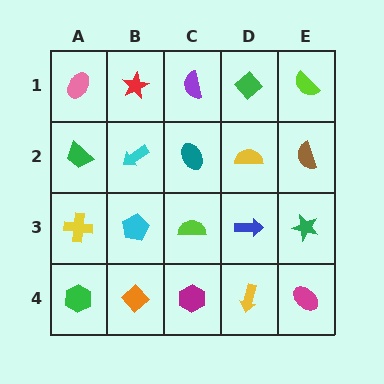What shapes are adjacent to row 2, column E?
A lime semicircle (row 1, column E), a green star (row 3, column E), a yellow semicircle (row 2, column D).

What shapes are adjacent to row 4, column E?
A green star (row 3, column E), a yellow arrow (row 4, column D).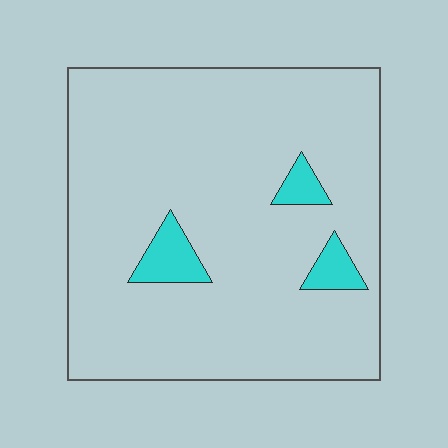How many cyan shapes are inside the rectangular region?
3.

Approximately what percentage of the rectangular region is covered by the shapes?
Approximately 5%.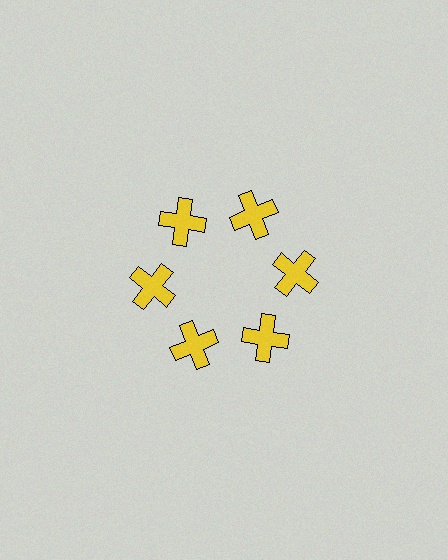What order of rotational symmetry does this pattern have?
This pattern has 6-fold rotational symmetry.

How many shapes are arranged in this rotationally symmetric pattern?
There are 6 shapes, arranged in 6 groups of 1.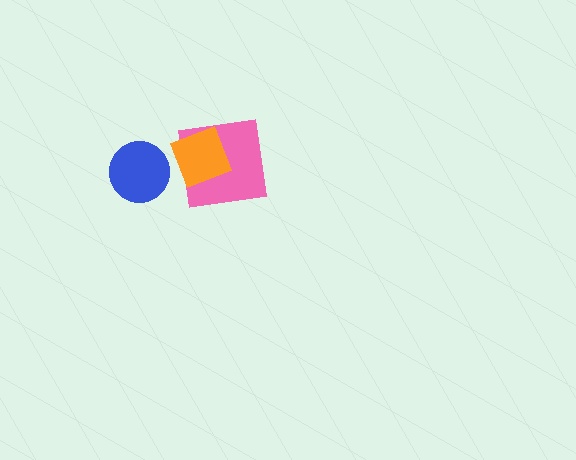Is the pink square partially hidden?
Yes, it is partially covered by another shape.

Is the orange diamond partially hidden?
No, no other shape covers it.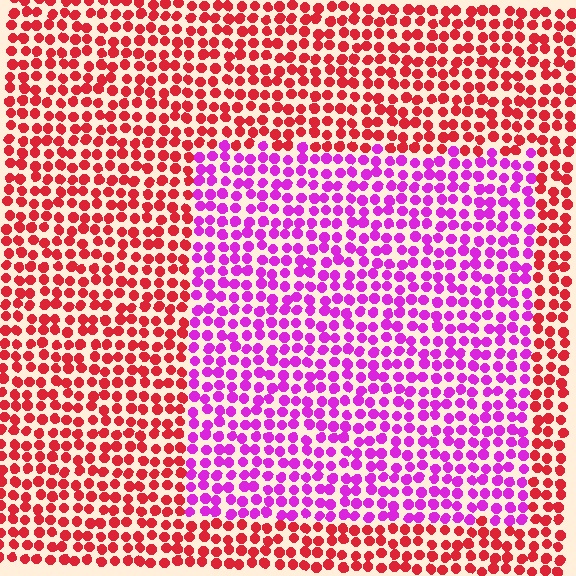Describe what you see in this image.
The image is filled with small red elements in a uniform arrangement. A rectangle-shaped region is visible where the elements are tinted to a slightly different hue, forming a subtle color boundary.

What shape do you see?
I see a rectangle.